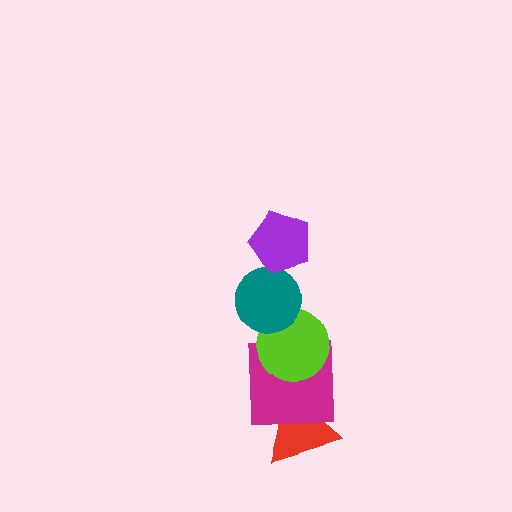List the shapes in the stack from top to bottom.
From top to bottom: the purple pentagon, the teal circle, the lime circle, the magenta square, the red triangle.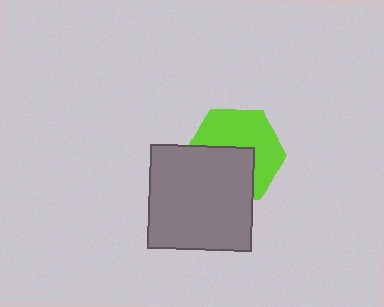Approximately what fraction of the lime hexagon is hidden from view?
Roughly 45% of the lime hexagon is hidden behind the gray square.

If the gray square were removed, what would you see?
You would see the complete lime hexagon.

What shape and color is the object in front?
The object in front is a gray square.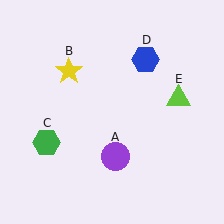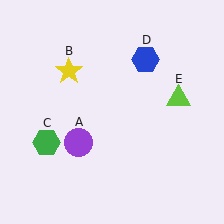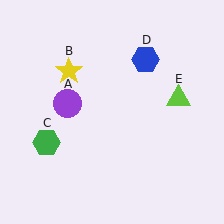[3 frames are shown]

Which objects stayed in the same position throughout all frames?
Yellow star (object B) and green hexagon (object C) and blue hexagon (object D) and lime triangle (object E) remained stationary.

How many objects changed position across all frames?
1 object changed position: purple circle (object A).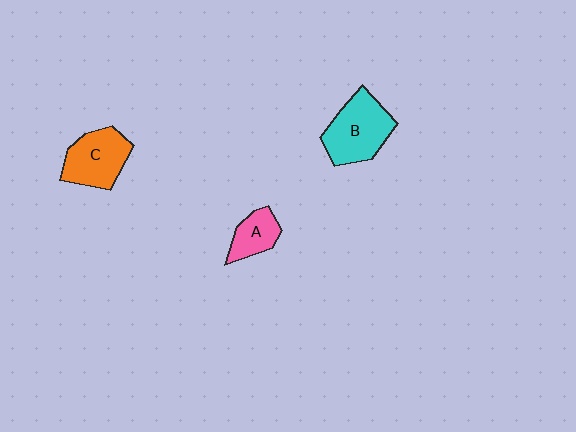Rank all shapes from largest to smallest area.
From largest to smallest: B (cyan), C (orange), A (pink).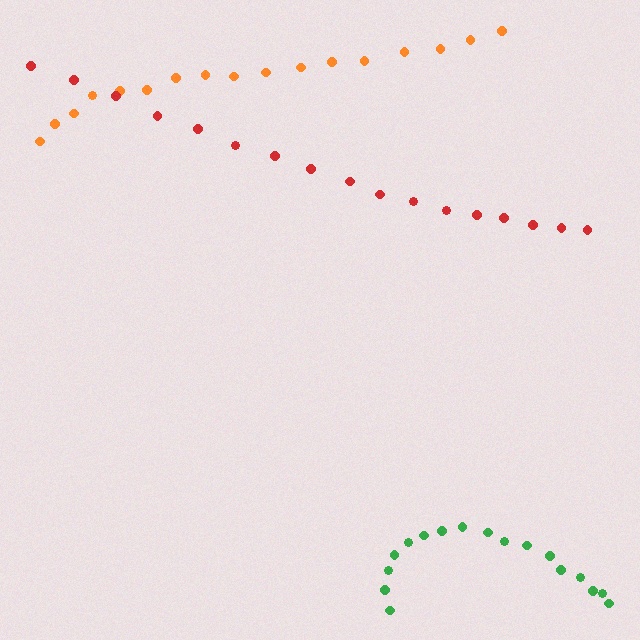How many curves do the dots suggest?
There are 3 distinct paths.